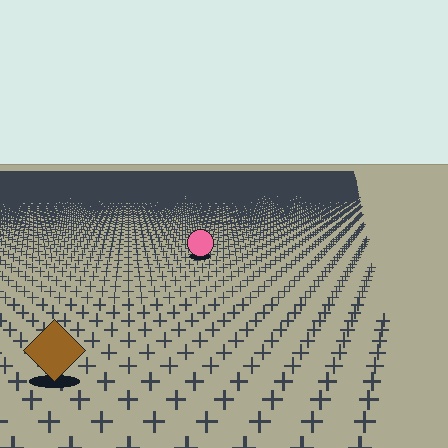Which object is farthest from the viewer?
The pink circle is farthest from the viewer. It appears smaller and the ground texture around it is denser.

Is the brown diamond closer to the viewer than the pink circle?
Yes. The brown diamond is closer — you can tell from the texture gradient: the ground texture is coarser near it.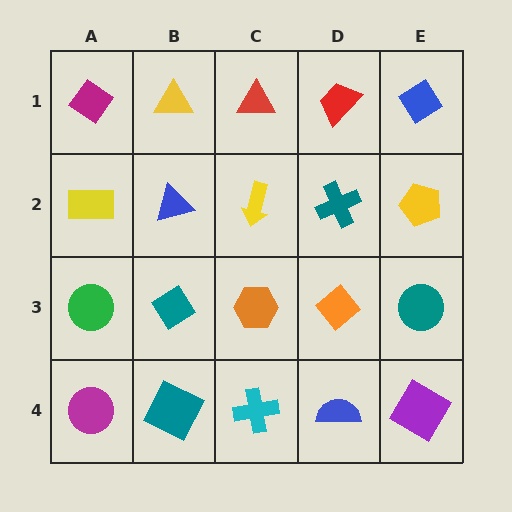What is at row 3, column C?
An orange hexagon.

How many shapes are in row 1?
5 shapes.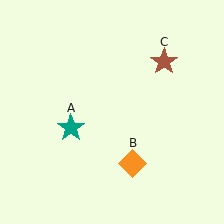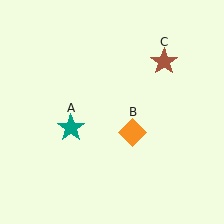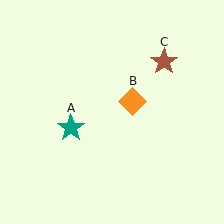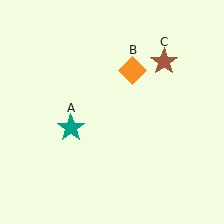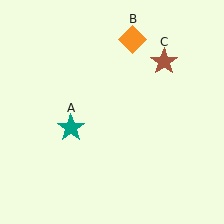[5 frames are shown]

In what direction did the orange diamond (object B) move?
The orange diamond (object B) moved up.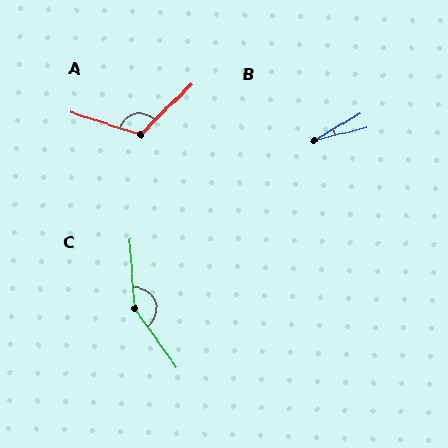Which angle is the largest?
C, at approximately 149 degrees.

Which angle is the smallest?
B, at approximately 16 degrees.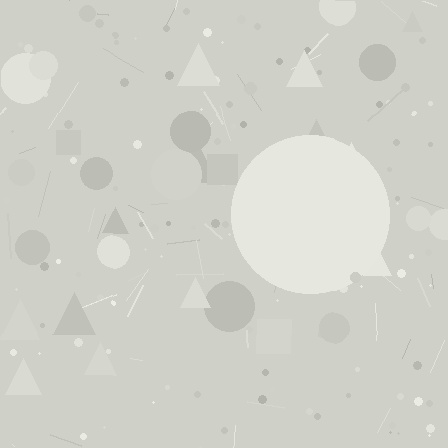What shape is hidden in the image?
A circle is hidden in the image.